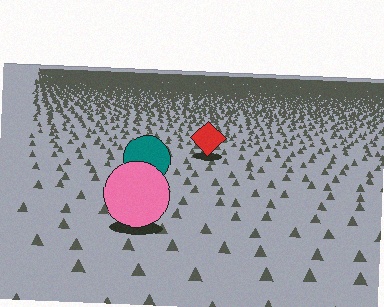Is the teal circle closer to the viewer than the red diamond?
Yes. The teal circle is closer — you can tell from the texture gradient: the ground texture is coarser near it.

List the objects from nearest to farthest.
From nearest to farthest: the pink circle, the teal circle, the red diamond.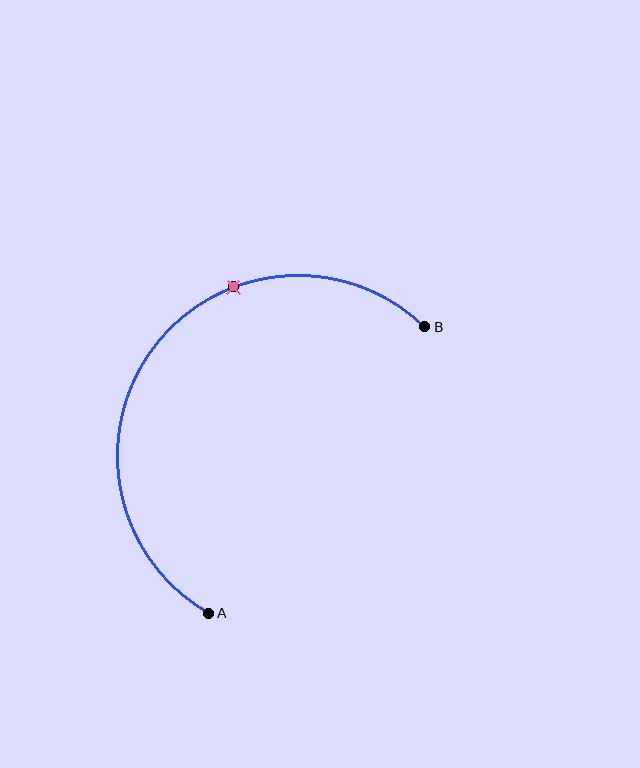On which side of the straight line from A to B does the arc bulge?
The arc bulges above and to the left of the straight line connecting A and B.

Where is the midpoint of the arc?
The arc midpoint is the point on the curve farthest from the straight line joining A and B. It sits above and to the left of that line.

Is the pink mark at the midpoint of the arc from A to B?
No. The pink mark lies on the arc but is closer to endpoint B. The arc midpoint would be at the point on the curve equidistant along the arc from both A and B.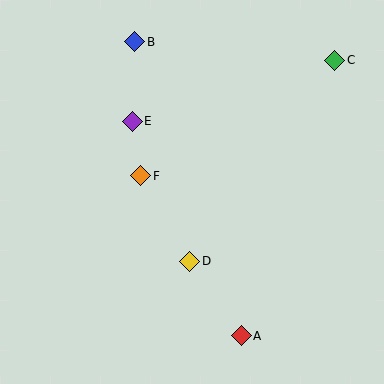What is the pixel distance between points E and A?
The distance between E and A is 241 pixels.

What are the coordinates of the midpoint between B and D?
The midpoint between B and D is at (162, 152).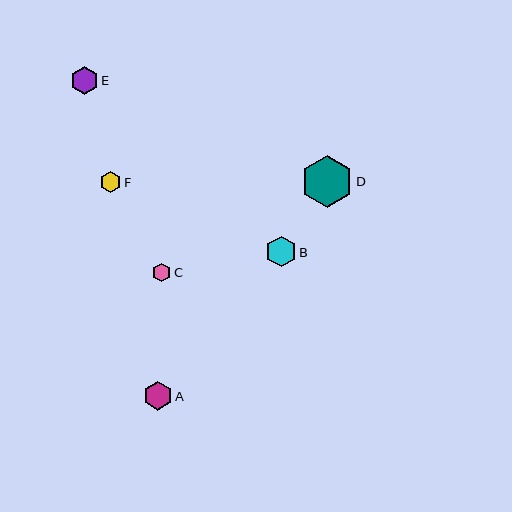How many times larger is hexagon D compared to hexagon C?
Hexagon D is approximately 2.7 times the size of hexagon C.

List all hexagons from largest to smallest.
From largest to smallest: D, B, A, E, F, C.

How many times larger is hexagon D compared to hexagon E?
Hexagon D is approximately 1.8 times the size of hexagon E.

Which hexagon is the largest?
Hexagon D is the largest with a size of approximately 51 pixels.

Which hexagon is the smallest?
Hexagon C is the smallest with a size of approximately 19 pixels.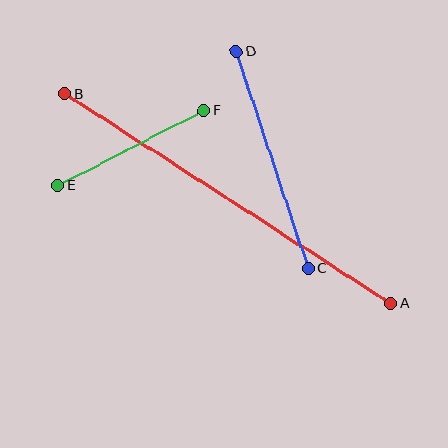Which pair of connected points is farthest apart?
Points A and B are farthest apart.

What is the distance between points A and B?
The distance is approximately 387 pixels.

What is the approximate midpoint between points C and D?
The midpoint is at approximately (272, 160) pixels.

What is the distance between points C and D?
The distance is approximately 229 pixels.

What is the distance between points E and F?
The distance is approximately 164 pixels.